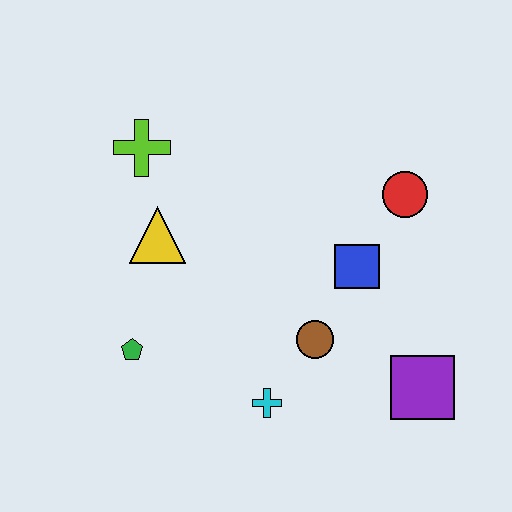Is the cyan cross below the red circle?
Yes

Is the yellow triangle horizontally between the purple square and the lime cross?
Yes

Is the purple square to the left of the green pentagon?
No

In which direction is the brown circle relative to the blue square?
The brown circle is below the blue square.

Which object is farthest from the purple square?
The lime cross is farthest from the purple square.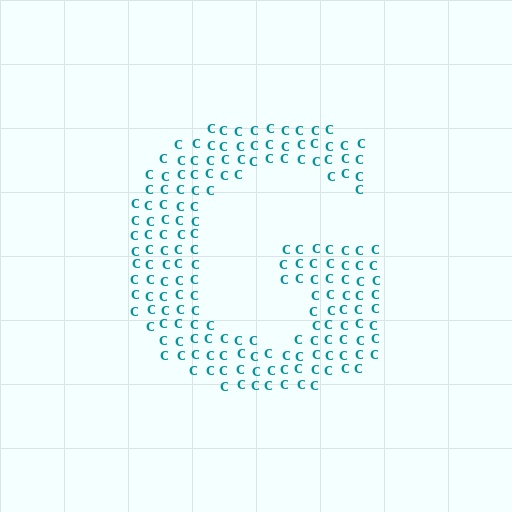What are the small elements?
The small elements are letter C's.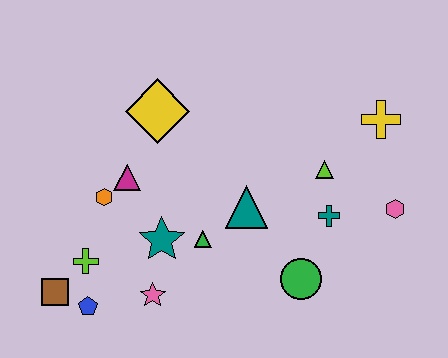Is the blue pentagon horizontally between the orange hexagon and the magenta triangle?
No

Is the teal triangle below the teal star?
No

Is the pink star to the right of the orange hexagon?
Yes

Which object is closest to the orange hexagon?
The magenta triangle is closest to the orange hexagon.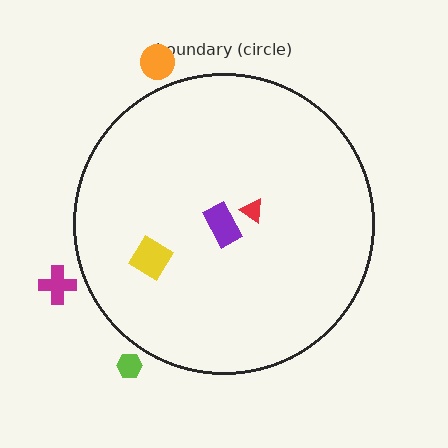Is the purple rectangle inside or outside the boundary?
Inside.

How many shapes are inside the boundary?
3 inside, 3 outside.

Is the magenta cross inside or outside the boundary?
Outside.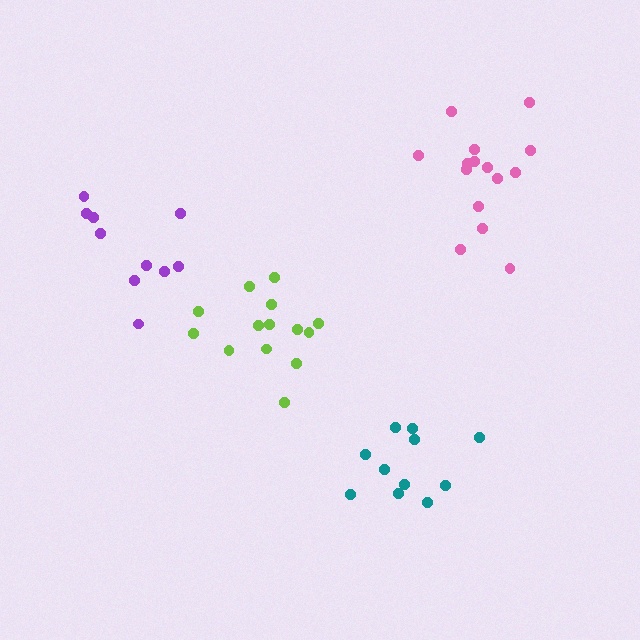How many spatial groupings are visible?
There are 4 spatial groupings.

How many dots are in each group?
Group 1: 15 dots, Group 2: 14 dots, Group 3: 11 dots, Group 4: 10 dots (50 total).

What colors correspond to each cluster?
The clusters are colored: pink, lime, teal, purple.